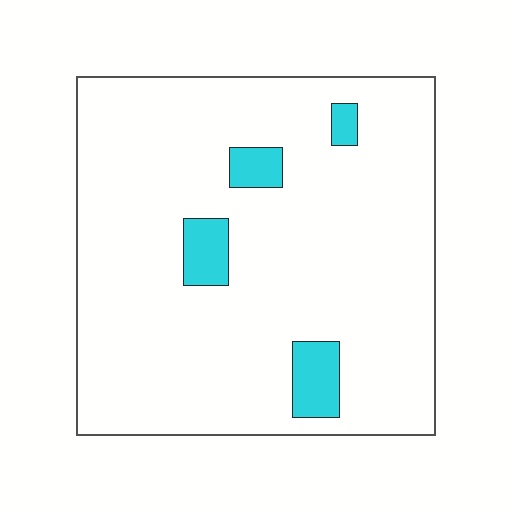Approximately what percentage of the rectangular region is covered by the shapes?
Approximately 10%.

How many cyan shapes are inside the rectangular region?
4.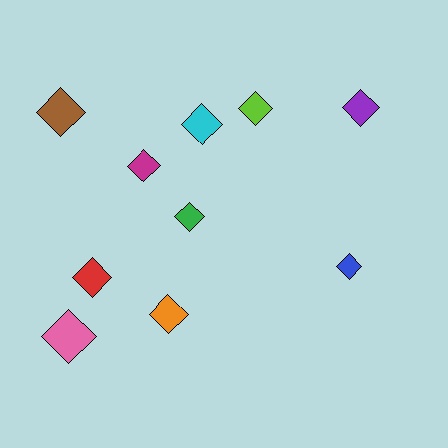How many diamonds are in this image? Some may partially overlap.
There are 10 diamonds.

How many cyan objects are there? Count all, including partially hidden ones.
There is 1 cyan object.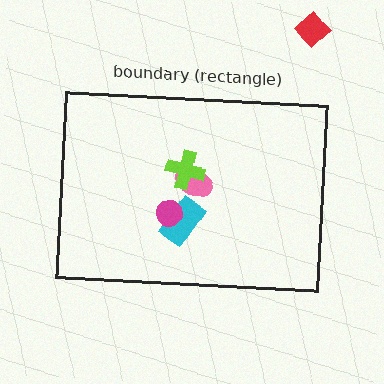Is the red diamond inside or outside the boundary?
Outside.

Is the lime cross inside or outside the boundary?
Inside.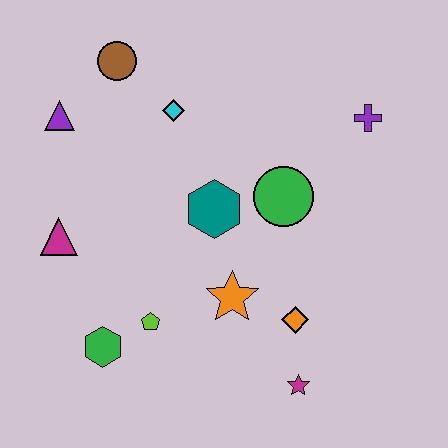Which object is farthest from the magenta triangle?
The purple cross is farthest from the magenta triangle.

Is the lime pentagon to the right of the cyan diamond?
No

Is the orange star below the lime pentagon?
No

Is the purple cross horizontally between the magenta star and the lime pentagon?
No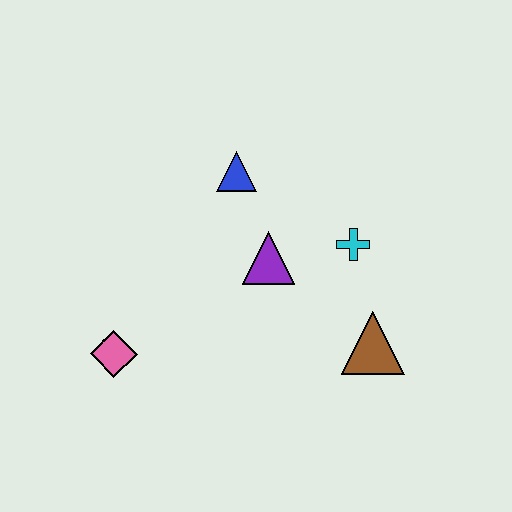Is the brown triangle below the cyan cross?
Yes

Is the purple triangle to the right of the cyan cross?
No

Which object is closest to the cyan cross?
The purple triangle is closest to the cyan cross.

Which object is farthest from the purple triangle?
The pink diamond is farthest from the purple triangle.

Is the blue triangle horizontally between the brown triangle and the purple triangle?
No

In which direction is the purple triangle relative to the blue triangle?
The purple triangle is below the blue triangle.